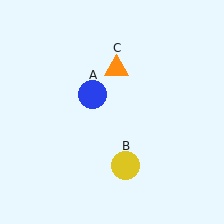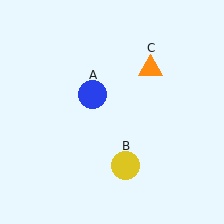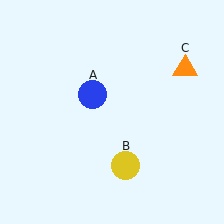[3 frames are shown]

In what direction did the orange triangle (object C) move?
The orange triangle (object C) moved right.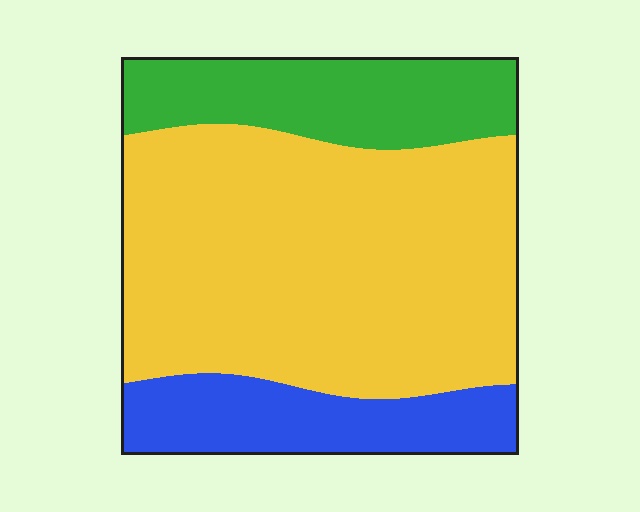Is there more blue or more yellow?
Yellow.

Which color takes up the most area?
Yellow, at roughly 65%.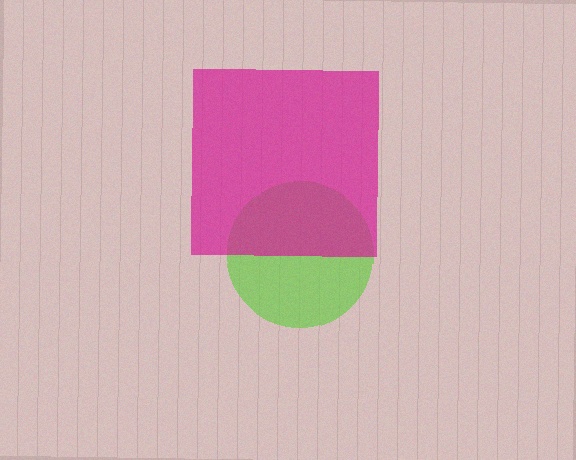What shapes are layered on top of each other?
The layered shapes are: a lime circle, a magenta square.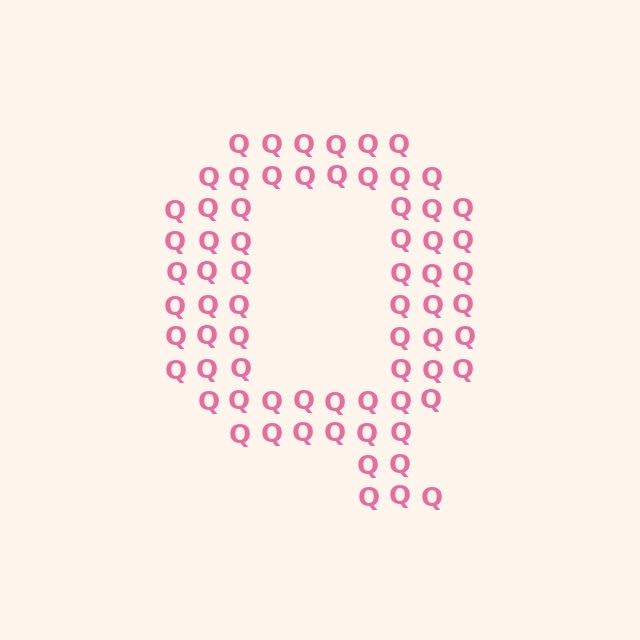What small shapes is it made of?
It is made of small letter Q's.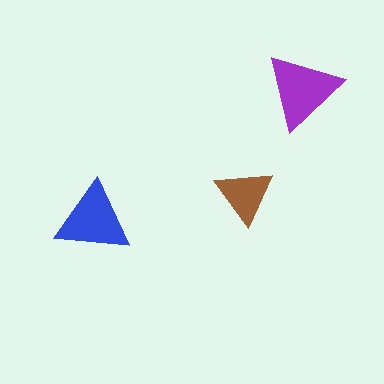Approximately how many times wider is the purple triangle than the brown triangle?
About 1.5 times wider.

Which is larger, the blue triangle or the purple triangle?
The purple one.